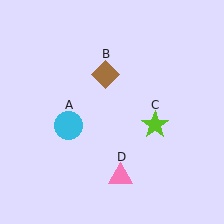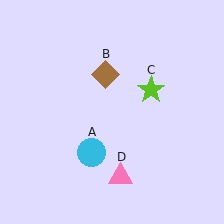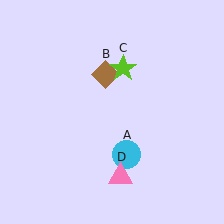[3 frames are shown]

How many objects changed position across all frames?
2 objects changed position: cyan circle (object A), lime star (object C).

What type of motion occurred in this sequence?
The cyan circle (object A), lime star (object C) rotated counterclockwise around the center of the scene.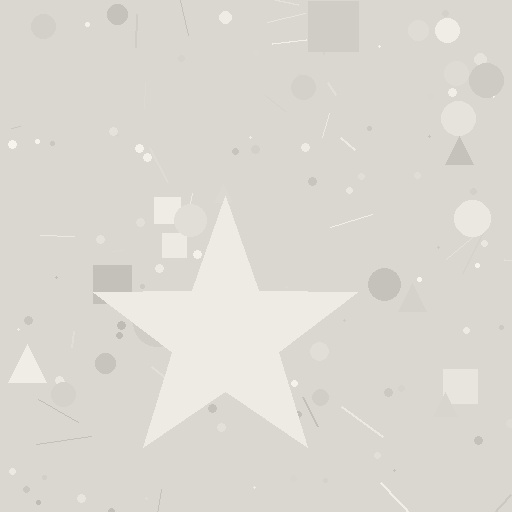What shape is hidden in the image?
A star is hidden in the image.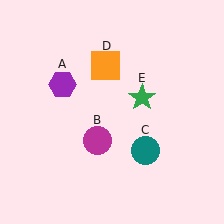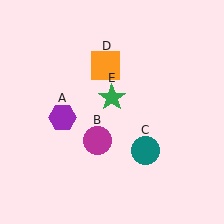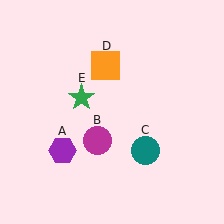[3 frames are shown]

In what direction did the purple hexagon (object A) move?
The purple hexagon (object A) moved down.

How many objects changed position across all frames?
2 objects changed position: purple hexagon (object A), green star (object E).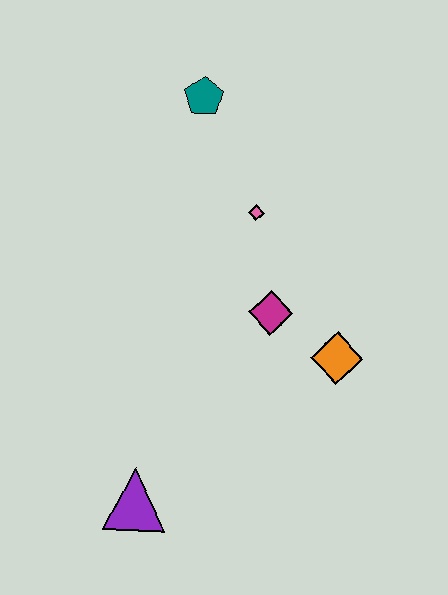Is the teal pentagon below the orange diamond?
No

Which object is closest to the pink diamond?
The magenta diamond is closest to the pink diamond.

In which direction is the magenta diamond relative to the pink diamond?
The magenta diamond is below the pink diamond.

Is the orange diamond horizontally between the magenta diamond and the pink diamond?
No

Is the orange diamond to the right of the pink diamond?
Yes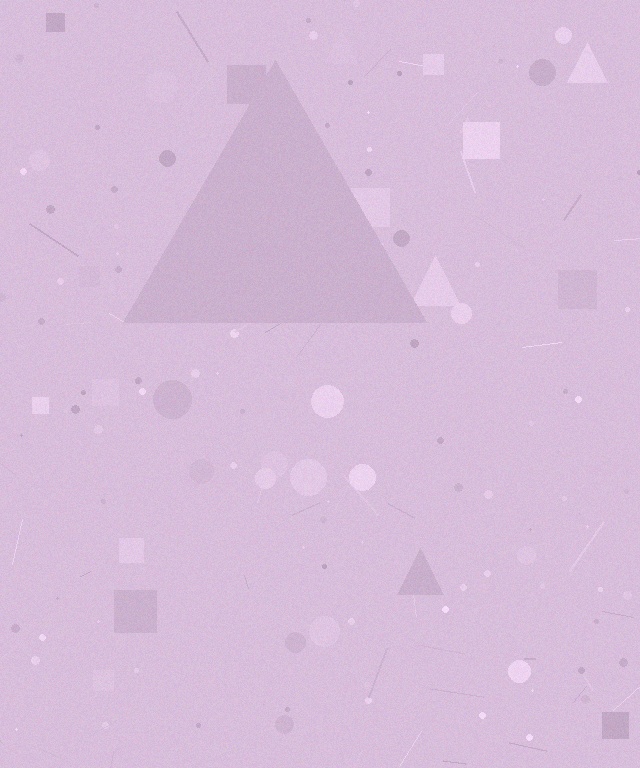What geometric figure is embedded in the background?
A triangle is embedded in the background.